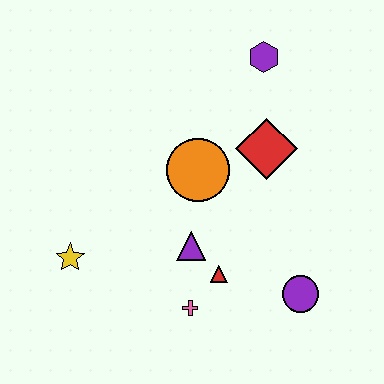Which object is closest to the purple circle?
The red triangle is closest to the purple circle.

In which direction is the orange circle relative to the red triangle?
The orange circle is above the red triangle.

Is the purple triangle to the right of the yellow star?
Yes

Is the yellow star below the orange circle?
Yes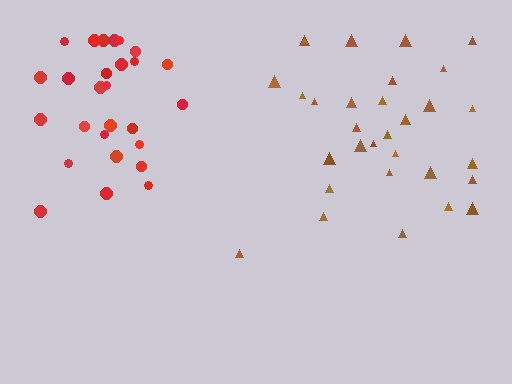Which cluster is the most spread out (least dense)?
Brown.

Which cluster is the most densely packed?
Red.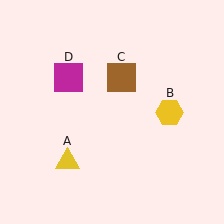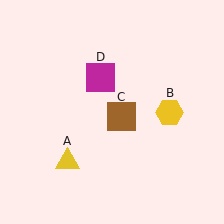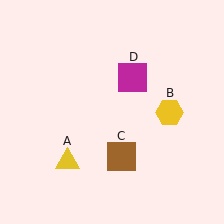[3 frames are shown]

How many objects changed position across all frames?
2 objects changed position: brown square (object C), magenta square (object D).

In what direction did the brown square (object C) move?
The brown square (object C) moved down.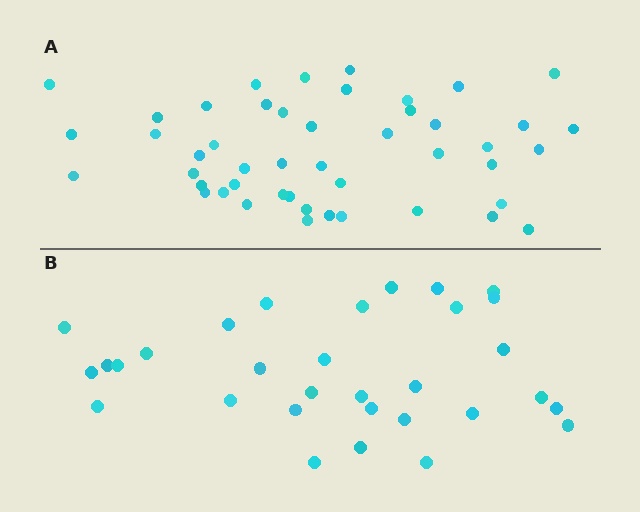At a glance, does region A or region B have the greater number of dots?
Region A (the top region) has more dots.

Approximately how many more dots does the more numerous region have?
Region A has approximately 15 more dots than region B.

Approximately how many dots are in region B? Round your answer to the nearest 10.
About 30 dots. (The exact count is 31, which rounds to 30.)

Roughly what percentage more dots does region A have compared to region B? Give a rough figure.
About 50% more.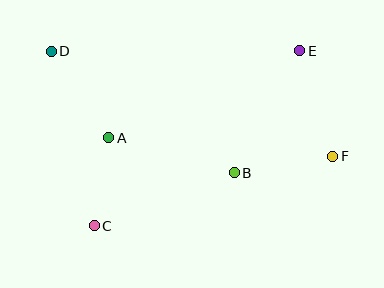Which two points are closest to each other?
Points A and C are closest to each other.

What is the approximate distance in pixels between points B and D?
The distance between B and D is approximately 220 pixels.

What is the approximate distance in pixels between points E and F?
The distance between E and F is approximately 111 pixels.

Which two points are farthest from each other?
Points D and F are farthest from each other.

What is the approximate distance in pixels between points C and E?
The distance between C and E is approximately 270 pixels.